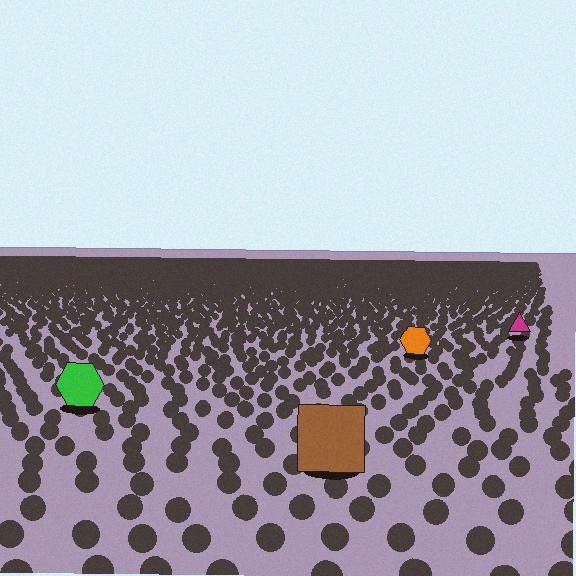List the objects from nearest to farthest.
From nearest to farthest: the brown square, the green hexagon, the orange hexagon, the magenta triangle.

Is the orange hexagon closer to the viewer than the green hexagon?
No. The green hexagon is closer — you can tell from the texture gradient: the ground texture is coarser near it.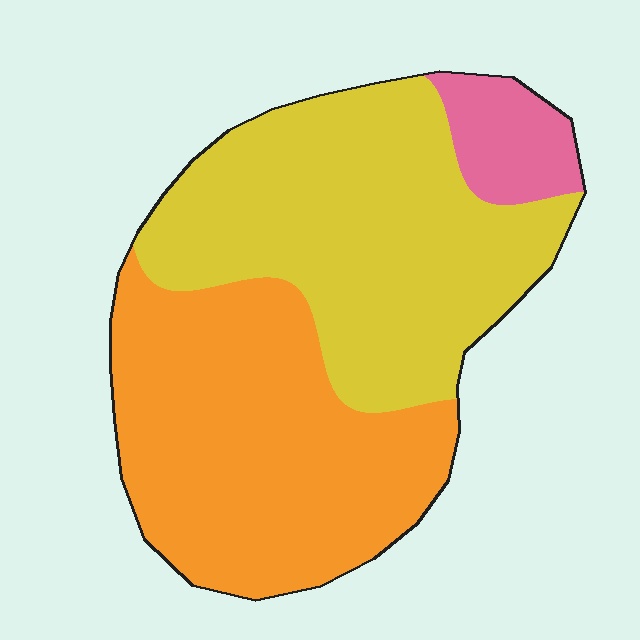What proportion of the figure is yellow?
Yellow takes up about one half (1/2) of the figure.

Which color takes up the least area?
Pink, at roughly 10%.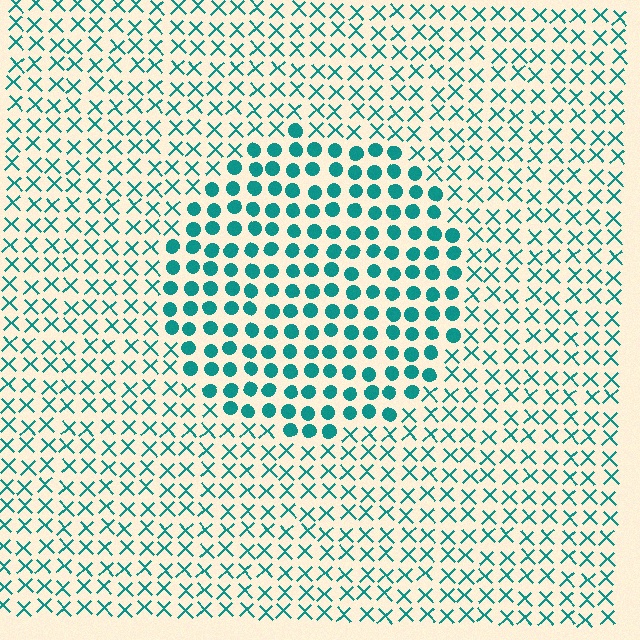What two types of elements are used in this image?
The image uses circles inside the circle region and X marks outside it.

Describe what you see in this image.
The image is filled with small teal elements arranged in a uniform grid. A circle-shaped region contains circles, while the surrounding area contains X marks. The boundary is defined purely by the change in element shape.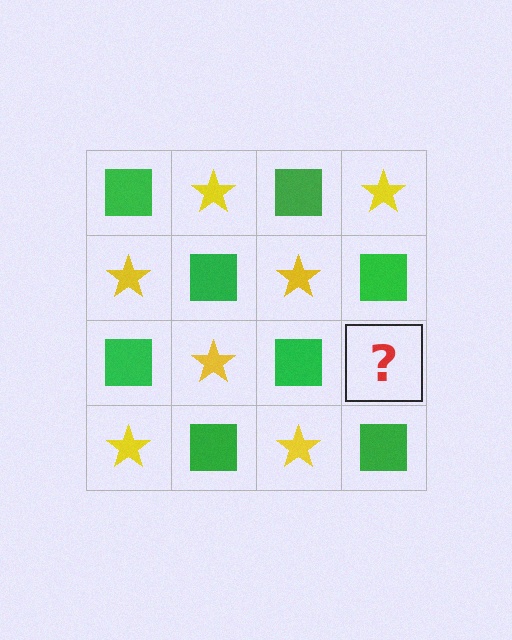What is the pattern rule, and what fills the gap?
The rule is that it alternates green square and yellow star in a checkerboard pattern. The gap should be filled with a yellow star.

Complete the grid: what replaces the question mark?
The question mark should be replaced with a yellow star.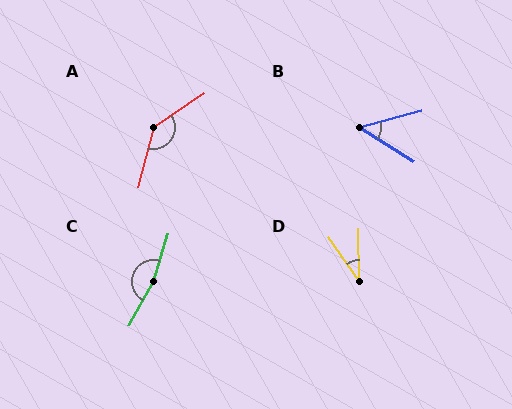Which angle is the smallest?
D, at approximately 34 degrees.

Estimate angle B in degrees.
Approximately 47 degrees.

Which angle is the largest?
C, at approximately 168 degrees.